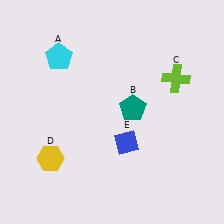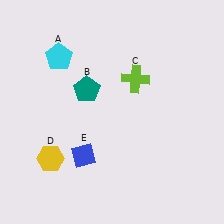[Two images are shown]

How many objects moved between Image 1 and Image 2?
3 objects moved between the two images.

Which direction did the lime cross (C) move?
The lime cross (C) moved left.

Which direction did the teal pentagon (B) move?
The teal pentagon (B) moved left.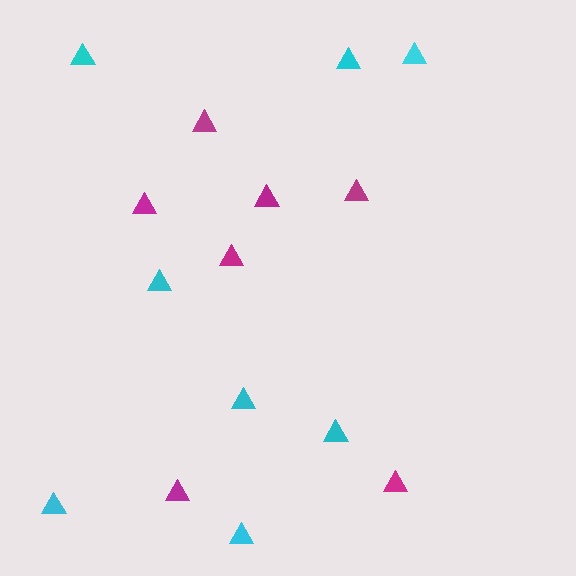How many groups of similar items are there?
There are 2 groups: one group of cyan triangles (8) and one group of magenta triangles (7).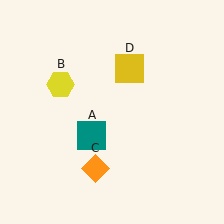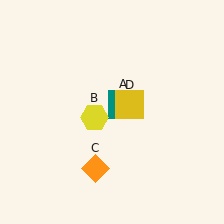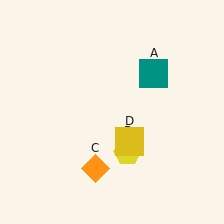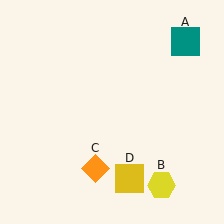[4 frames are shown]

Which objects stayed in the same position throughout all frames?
Orange diamond (object C) remained stationary.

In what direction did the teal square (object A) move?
The teal square (object A) moved up and to the right.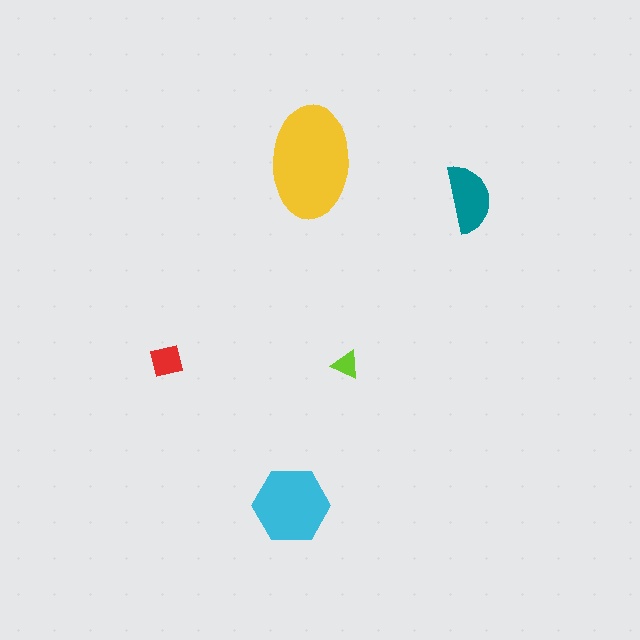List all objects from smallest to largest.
The lime triangle, the red square, the teal semicircle, the cyan hexagon, the yellow ellipse.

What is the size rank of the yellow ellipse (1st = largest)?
1st.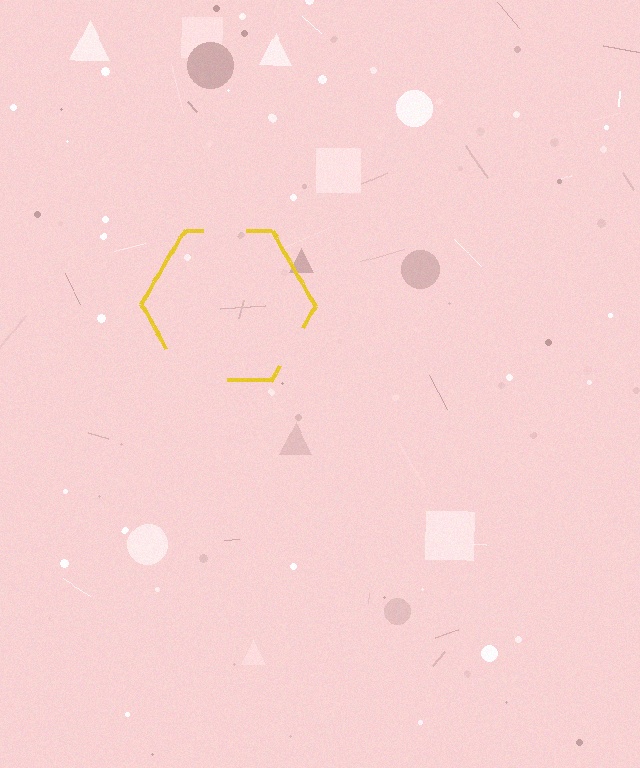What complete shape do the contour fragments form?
The contour fragments form a hexagon.